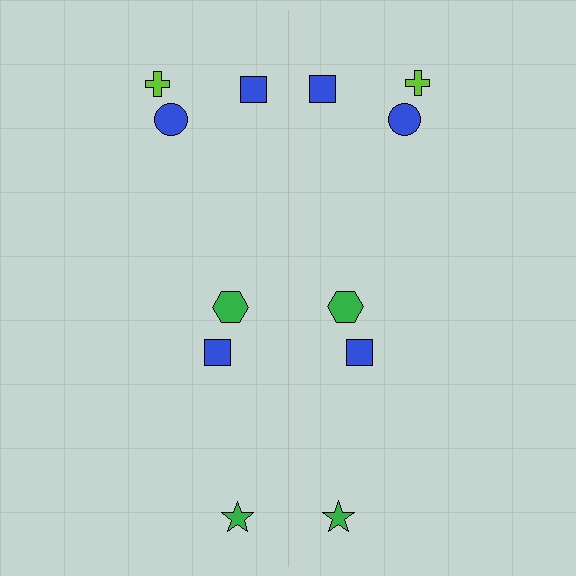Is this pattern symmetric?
Yes, this pattern has bilateral (reflection) symmetry.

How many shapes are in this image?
There are 12 shapes in this image.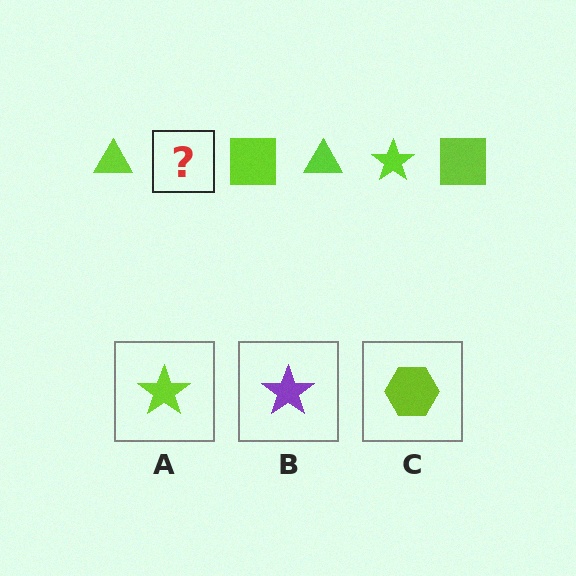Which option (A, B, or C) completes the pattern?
A.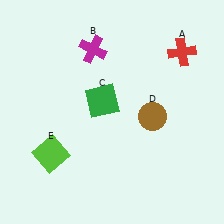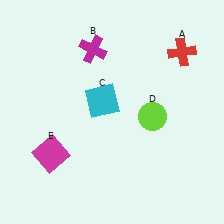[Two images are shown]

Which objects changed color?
C changed from green to cyan. D changed from brown to lime. E changed from lime to magenta.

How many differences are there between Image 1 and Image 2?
There are 3 differences between the two images.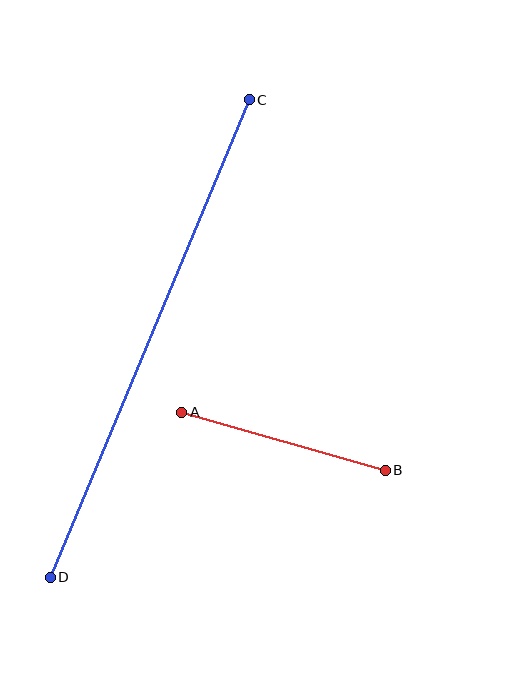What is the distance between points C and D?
The distance is approximately 517 pixels.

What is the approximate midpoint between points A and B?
The midpoint is at approximately (284, 441) pixels.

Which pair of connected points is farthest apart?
Points C and D are farthest apart.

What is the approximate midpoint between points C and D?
The midpoint is at approximately (150, 338) pixels.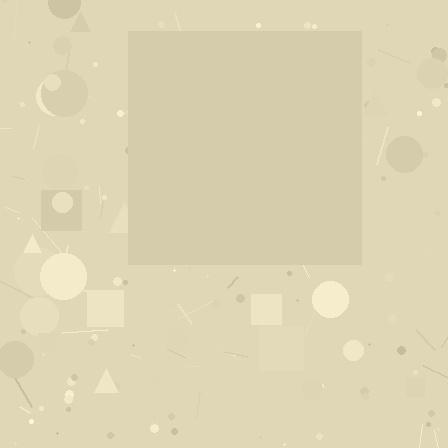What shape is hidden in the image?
A square is hidden in the image.